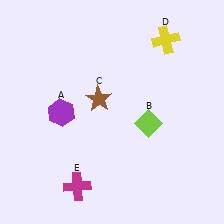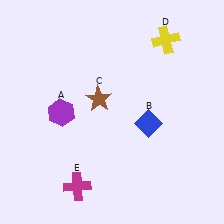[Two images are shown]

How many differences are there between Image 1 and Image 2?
There is 1 difference between the two images.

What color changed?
The diamond (B) changed from lime in Image 1 to blue in Image 2.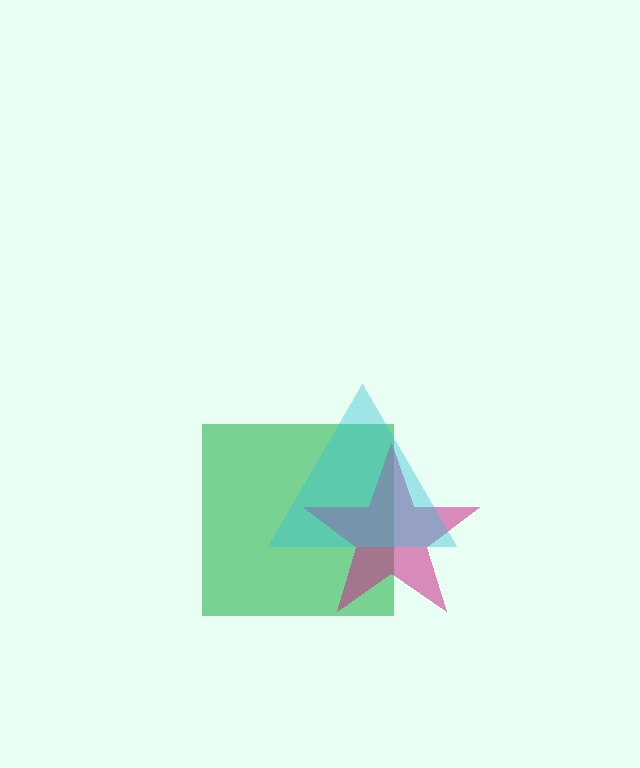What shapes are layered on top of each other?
The layered shapes are: a green square, a magenta star, a cyan triangle.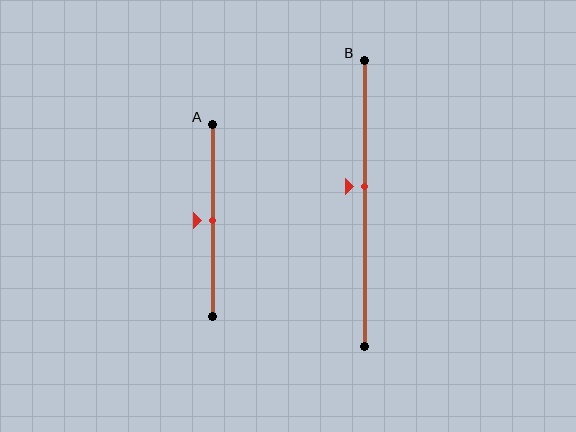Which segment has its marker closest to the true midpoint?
Segment A has its marker closest to the true midpoint.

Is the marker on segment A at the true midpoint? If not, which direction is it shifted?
Yes, the marker on segment A is at the true midpoint.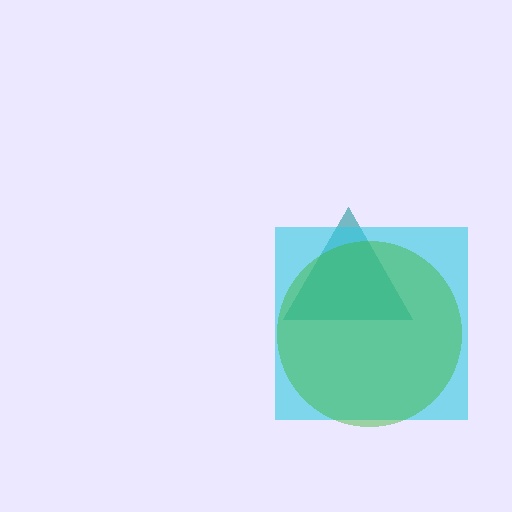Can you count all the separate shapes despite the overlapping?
Yes, there are 3 separate shapes.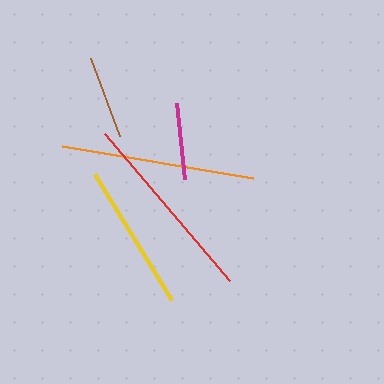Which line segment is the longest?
The orange line is the longest at approximately 193 pixels.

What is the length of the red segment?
The red segment is approximately 193 pixels long.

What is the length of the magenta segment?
The magenta segment is approximately 76 pixels long.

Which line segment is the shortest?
The magenta line is the shortest at approximately 76 pixels.